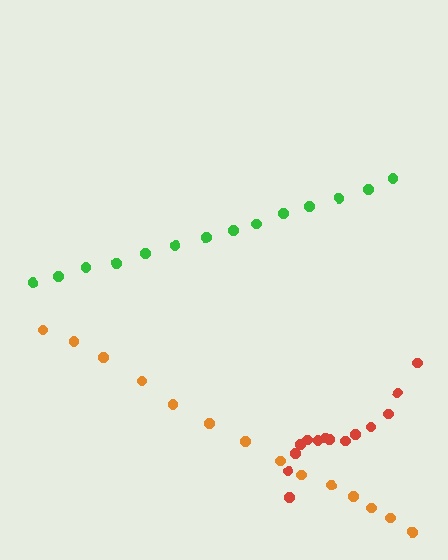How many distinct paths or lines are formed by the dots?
There are 3 distinct paths.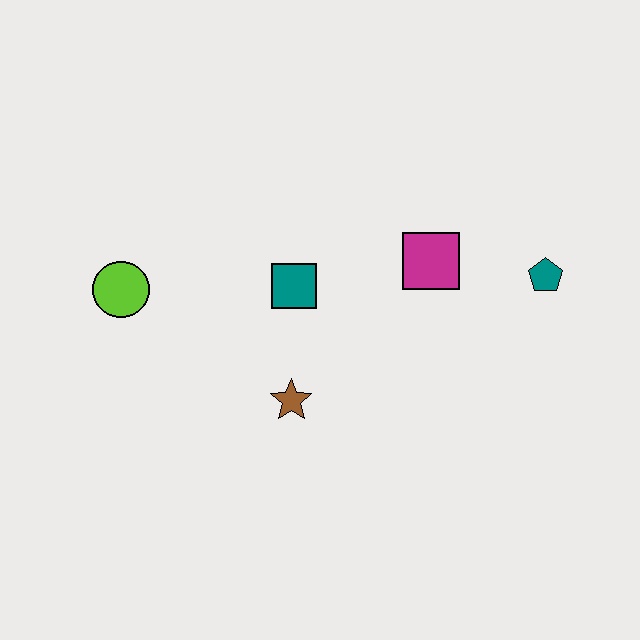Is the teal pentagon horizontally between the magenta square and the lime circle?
No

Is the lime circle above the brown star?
Yes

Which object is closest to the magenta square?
The teal pentagon is closest to the magenta square.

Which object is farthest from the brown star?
The teal pentagon is farthest from the brown star.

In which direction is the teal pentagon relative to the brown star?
The teal pentagon is to the right of the brown star.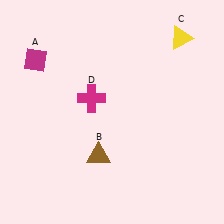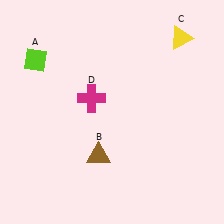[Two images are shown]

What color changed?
The diamond (A) changed from magenta in Image 1 to lime in Image 2.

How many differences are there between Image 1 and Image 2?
There is 1 difference between the two images.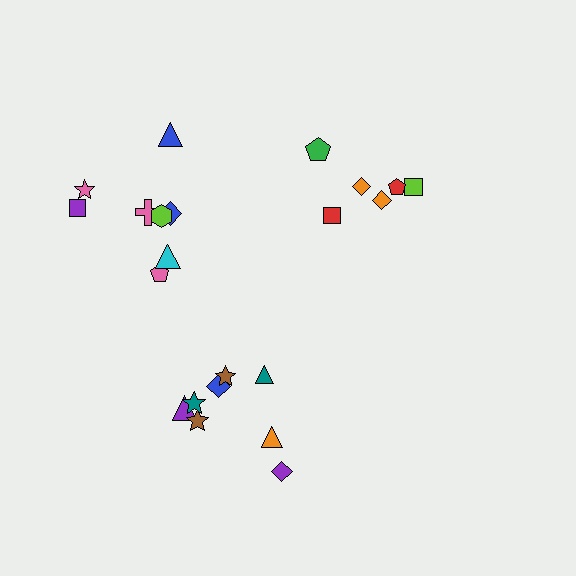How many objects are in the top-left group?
There are 8 objects.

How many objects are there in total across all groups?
There are 22 objects.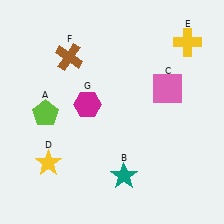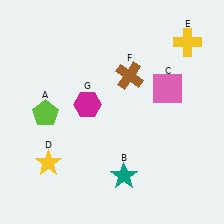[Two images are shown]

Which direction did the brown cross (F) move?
The brown cross (F) moved right.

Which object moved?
The brown cross (F) moved right.